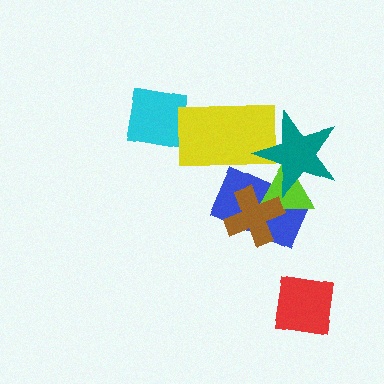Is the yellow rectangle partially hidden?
Yes, it is partially covered by another shape.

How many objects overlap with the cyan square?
1 object overlaps with the cyan square.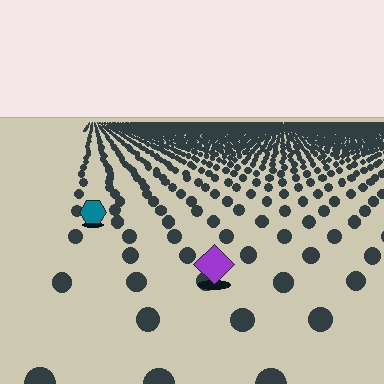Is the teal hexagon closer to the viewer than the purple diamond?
No. The purple diamond is closer — you can tell from the texture gradient: the ground texture is coarser near it.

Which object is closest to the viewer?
The purple diamond is closest. The texture marks near it are larger and more spread out.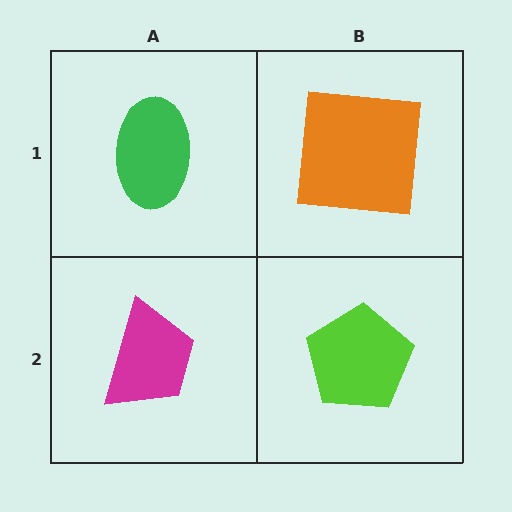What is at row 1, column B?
An orange square.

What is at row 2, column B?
A lime pentagon.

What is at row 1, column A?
A green ellipse.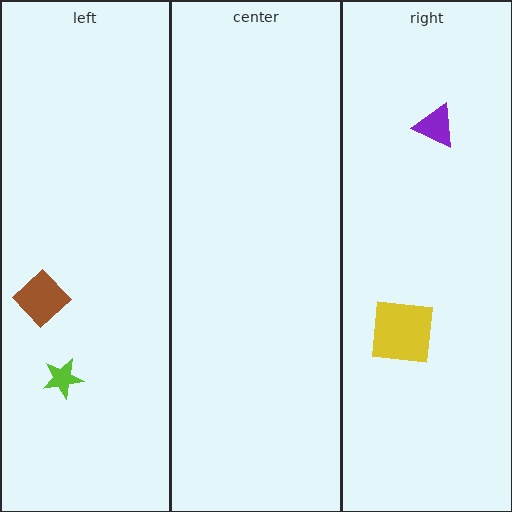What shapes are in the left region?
The lime star, the brown diamond.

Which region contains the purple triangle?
The right region.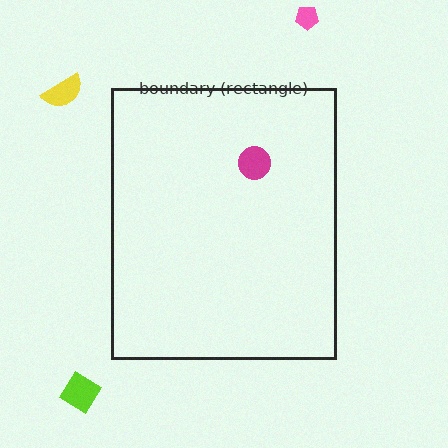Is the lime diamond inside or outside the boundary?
Outside.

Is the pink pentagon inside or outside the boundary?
Outside.